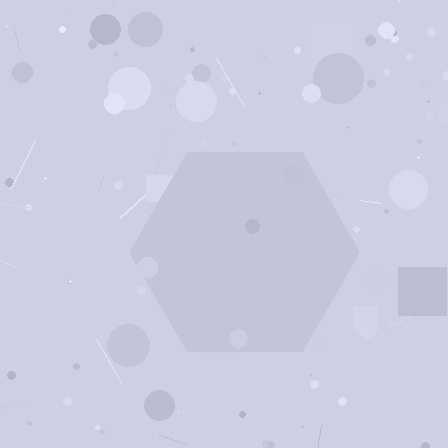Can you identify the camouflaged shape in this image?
The camouflaged shape is a hexagon.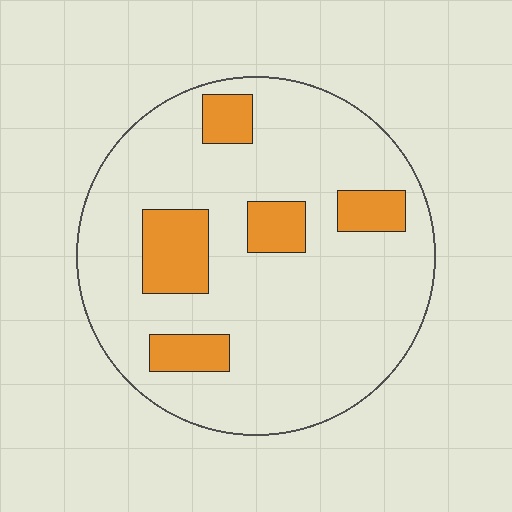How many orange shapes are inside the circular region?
5.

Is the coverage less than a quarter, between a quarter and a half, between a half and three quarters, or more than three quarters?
Less than a quarter.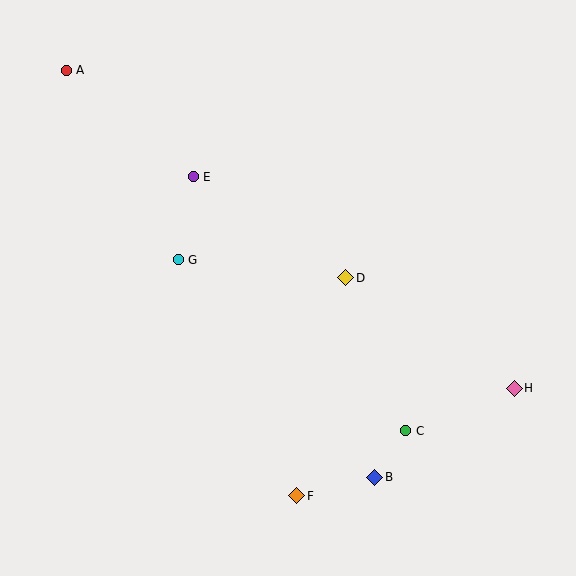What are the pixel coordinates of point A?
Point A is at (66, 70).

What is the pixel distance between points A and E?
The distance between A and E is 166 pixels.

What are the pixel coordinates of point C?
Point C is at (406, 431).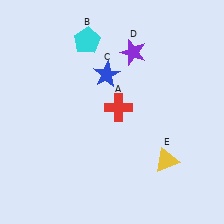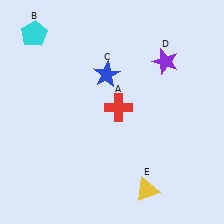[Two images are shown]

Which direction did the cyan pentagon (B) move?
The cyan pentagon (B) moved left.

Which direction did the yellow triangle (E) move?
The yellow triangle (E) moved down.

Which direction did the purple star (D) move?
The purple star (D) moved right.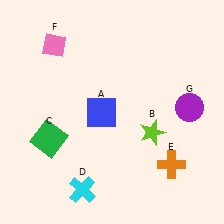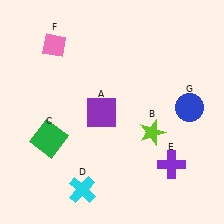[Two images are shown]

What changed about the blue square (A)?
In Image 1, A is blue. In Image 2, it changed to purple.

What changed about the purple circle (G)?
In Image 1, G is purple. In Image 2, it changed to blue.